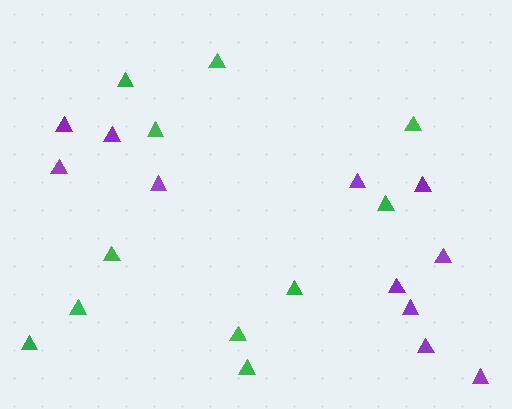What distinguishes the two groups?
There are 2 groups: one group of green triangles (11) and one group of purple triangles (11).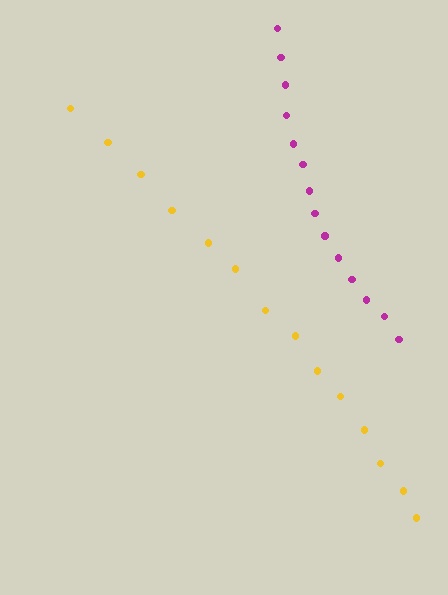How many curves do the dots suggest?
There are 2 distinct paths.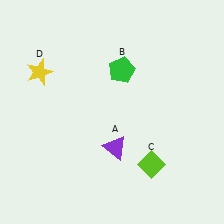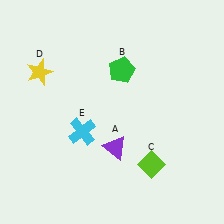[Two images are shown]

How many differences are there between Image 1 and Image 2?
There is 1 difference between the two images.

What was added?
A cyan cross (E) was added in Image 2.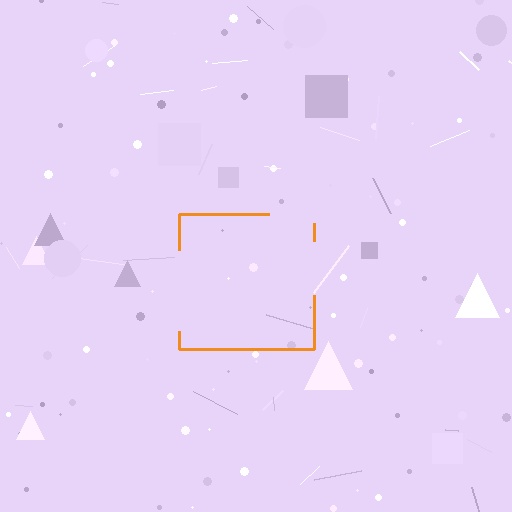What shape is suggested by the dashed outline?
The dashed outline suggests a square.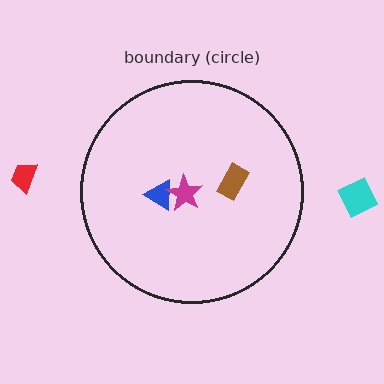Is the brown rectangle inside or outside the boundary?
Inside.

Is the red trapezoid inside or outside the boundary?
Outside.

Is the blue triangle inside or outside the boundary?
Inside.